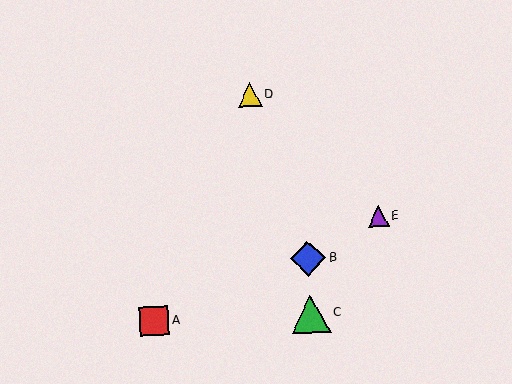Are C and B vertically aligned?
Yes, both are at x≈311.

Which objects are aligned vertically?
Objects B, C are aligned vertically.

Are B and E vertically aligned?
No, B is at x≈308 and E is at x≈378.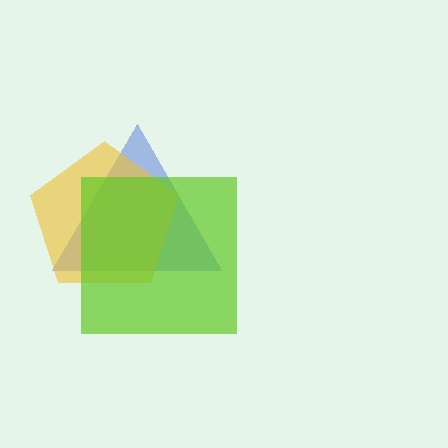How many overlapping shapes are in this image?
There are 3 overlapping shapes in the image.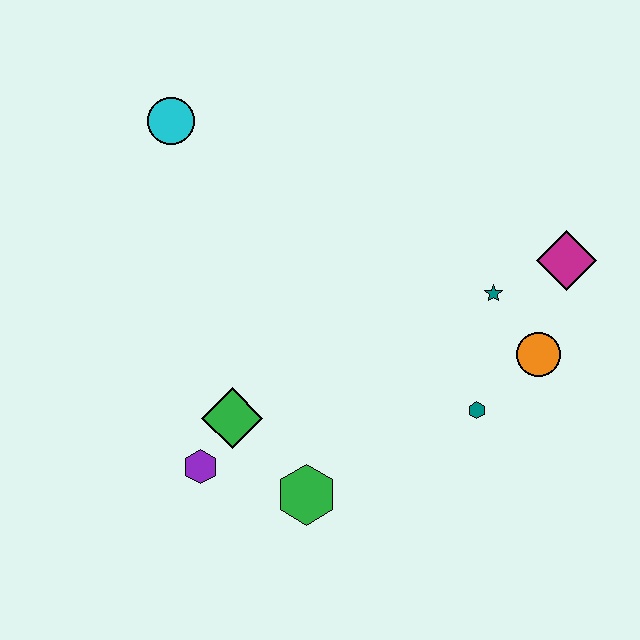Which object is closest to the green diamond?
The purple hexagon is closest to the green diamond.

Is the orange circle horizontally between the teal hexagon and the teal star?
No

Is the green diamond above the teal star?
No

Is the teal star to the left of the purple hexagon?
No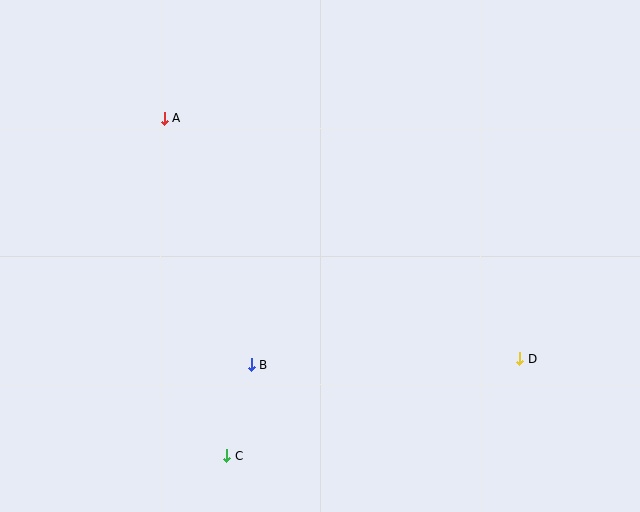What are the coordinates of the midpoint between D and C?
The midpoint between D and C is at (373, 407).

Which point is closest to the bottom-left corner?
Point C is closest to the bottom-left corner.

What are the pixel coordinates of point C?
Point C is at (227, 456).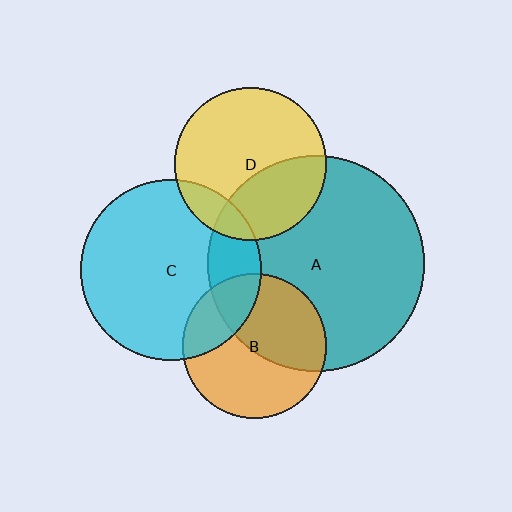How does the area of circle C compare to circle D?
Approximately 1.4 times.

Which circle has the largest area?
Circle A (teal).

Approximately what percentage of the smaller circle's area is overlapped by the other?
Approximately 35%.